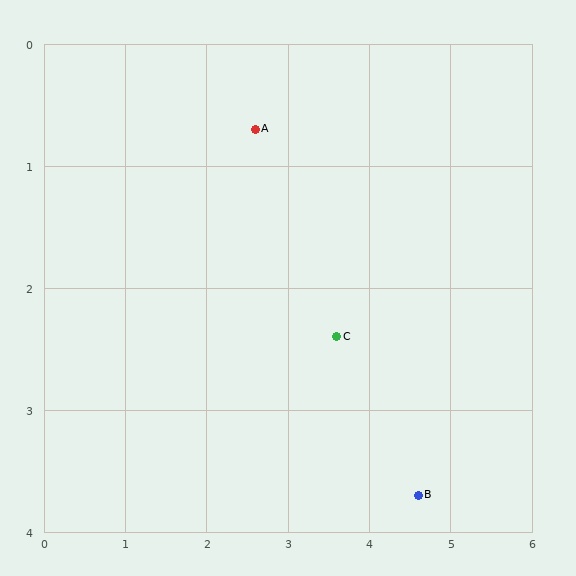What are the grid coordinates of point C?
Point C is at approximately (3.6, 2.4).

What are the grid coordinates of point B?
Point B is at approximately (4.6, 3.7).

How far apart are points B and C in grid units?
Points B and C are about 1.6 grid units apart.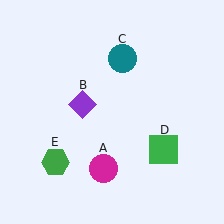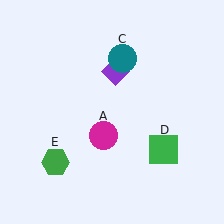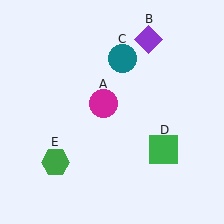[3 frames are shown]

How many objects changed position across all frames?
2 objects changed position: magenta circle (object A), purple diamond (object B).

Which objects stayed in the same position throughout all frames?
Teal circle (object C) and green square (object D) and green hexagon (object E) remained stationary.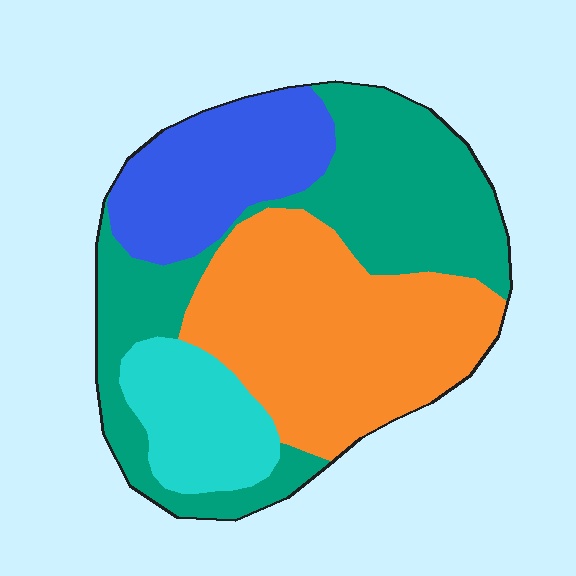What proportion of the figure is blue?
Blue takes up about one sixth (1/6) of the figure.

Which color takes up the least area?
Cyan, at roughly 15%.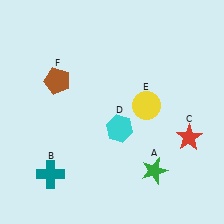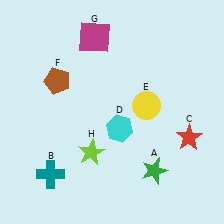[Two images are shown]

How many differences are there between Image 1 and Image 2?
There are 2 differences between the two images.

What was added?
A magenta square (G), a lime star (H) were added in Image 2.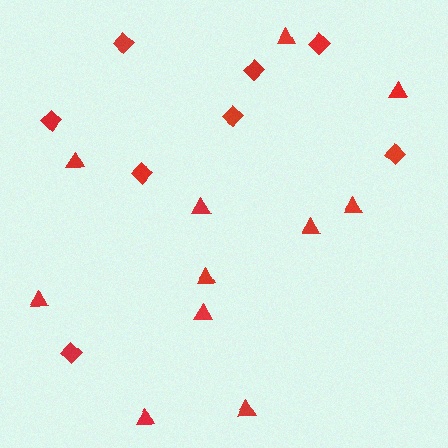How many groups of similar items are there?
There are 2 groups: one group of triangles (11) and one group of diamonds (8).